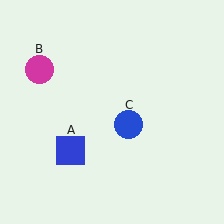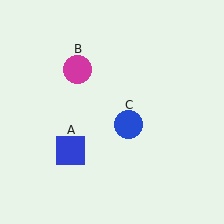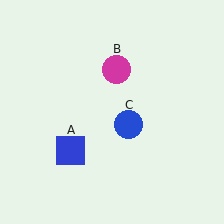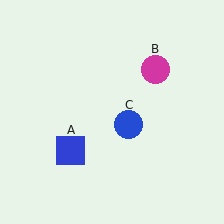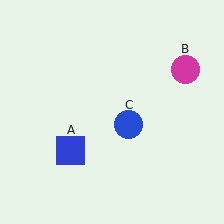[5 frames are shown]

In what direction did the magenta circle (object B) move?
The magenta circle (object B) moved right.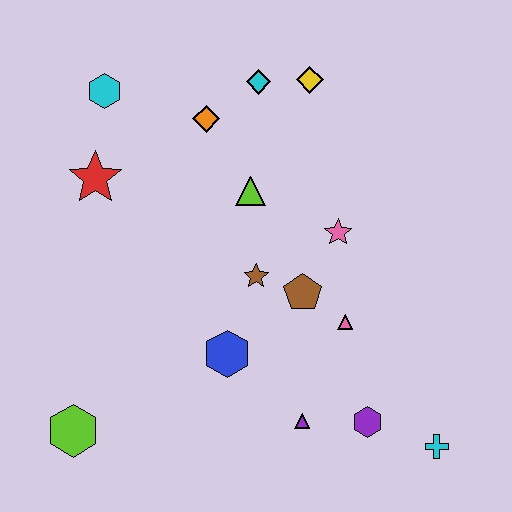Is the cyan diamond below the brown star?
No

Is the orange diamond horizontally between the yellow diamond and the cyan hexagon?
Yes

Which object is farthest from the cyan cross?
The cyan hexagon is farthest from the cyan cross.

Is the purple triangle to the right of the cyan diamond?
Yes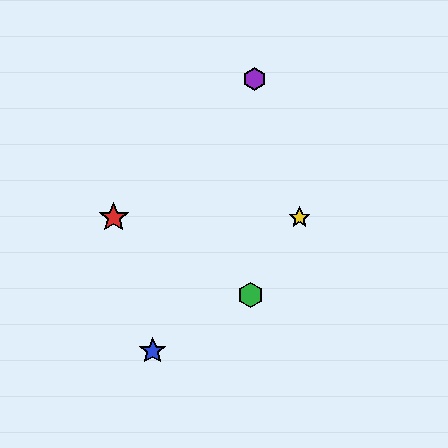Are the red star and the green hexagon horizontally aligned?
No, the red star is at y≈218 and the green hexagon is at y≈295.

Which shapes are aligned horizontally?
The red star, the yellow star are aligned horizontally.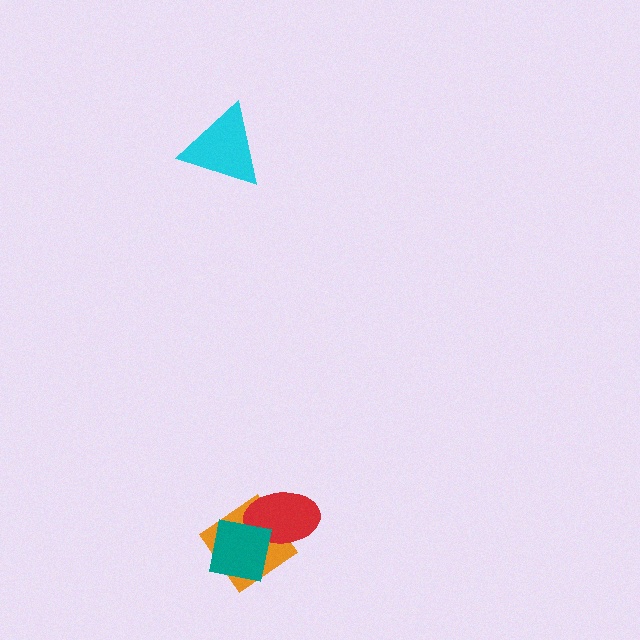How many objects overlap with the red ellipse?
2 objects overlap with the red ellipse.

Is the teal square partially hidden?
No, no other shape covers it.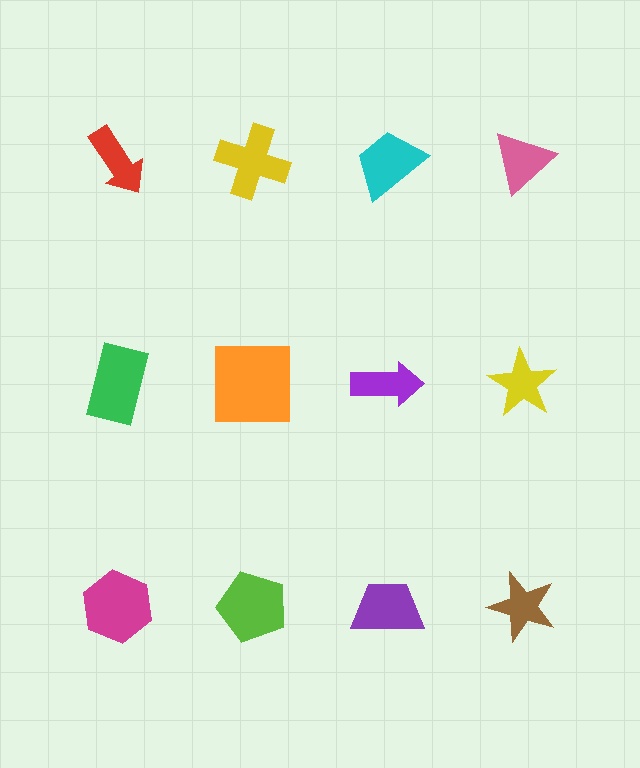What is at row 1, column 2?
A yellow cross.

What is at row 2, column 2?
An orange square.